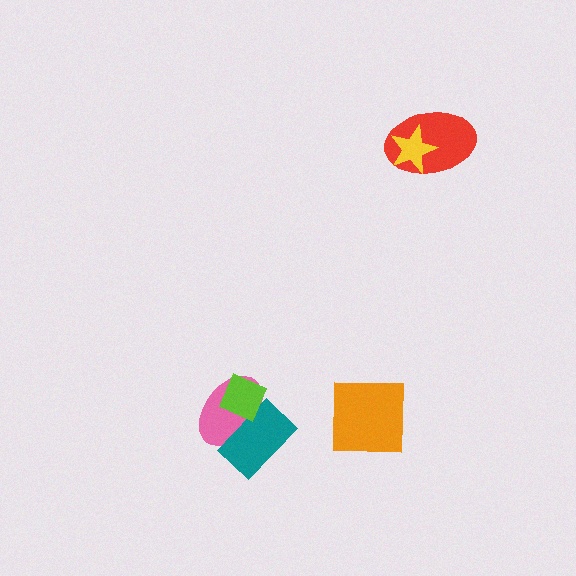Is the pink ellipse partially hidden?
Yes, it is partially covered by another shape.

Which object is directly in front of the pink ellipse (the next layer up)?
The teal rectangle is directly in front of the pink ellipse.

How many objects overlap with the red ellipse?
1 object overlaps with the red ellipse.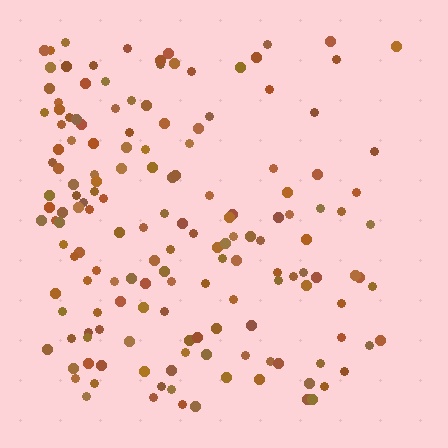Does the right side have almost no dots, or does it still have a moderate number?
Still a moderate number, just noticeably fewer than the left.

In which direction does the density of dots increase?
From right to left, with the left side densest.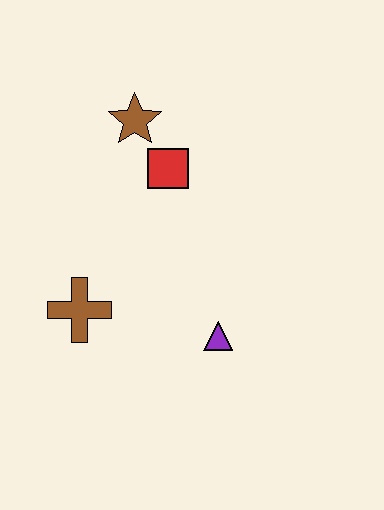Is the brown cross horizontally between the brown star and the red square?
No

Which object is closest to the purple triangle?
The brown cross is closest to the purple triangle.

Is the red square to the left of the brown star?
No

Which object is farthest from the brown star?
The purple triangle is farthest from the brown star.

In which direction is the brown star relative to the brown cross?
The brown star is above the brown cross.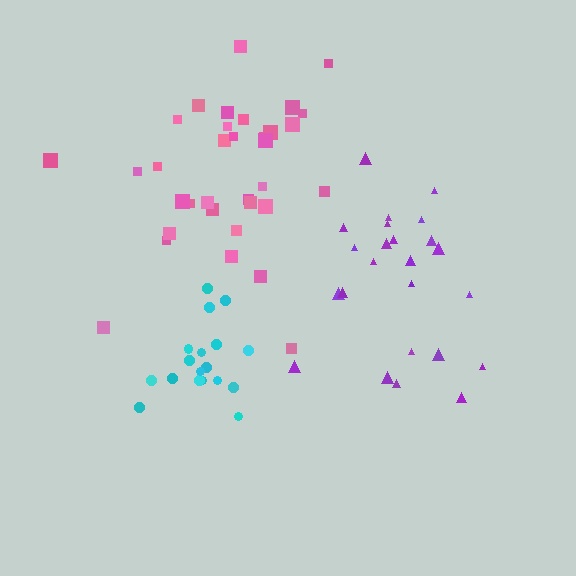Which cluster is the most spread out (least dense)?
Pink.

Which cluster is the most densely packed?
Cyan.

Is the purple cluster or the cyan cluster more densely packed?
Cyan.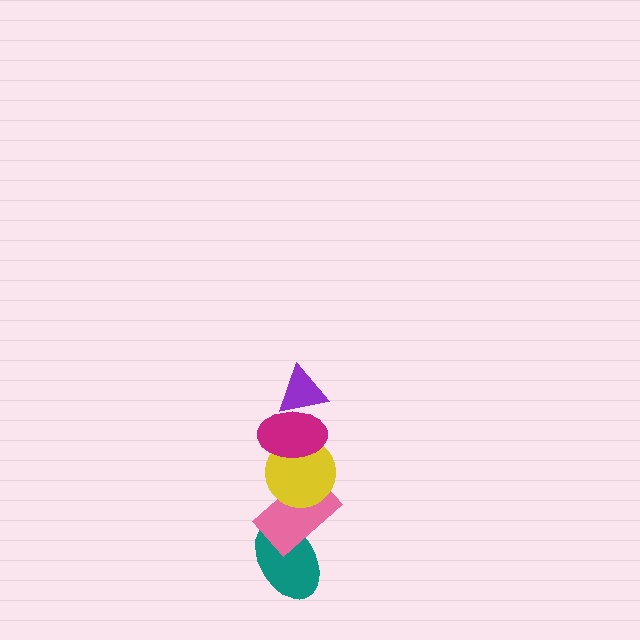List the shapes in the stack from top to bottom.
From top to bottom: the purple triangle, the magenta ellipse, the yellow circle, the pink rectangle, the teal ellipse.